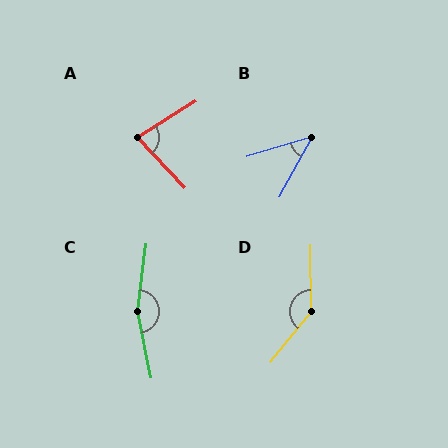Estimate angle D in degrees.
Approximately 140 degrees.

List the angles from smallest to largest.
B (45°), A (79°), D (140°), C (161°).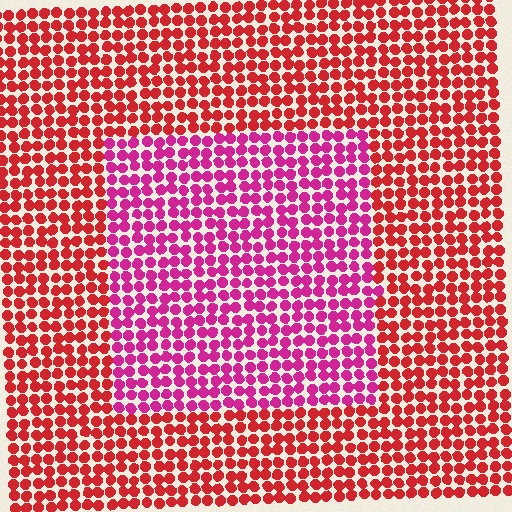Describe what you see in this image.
The image is filled with small red elements in a uniform arrangement. A rectangle-shaped region is visible where the elements are tinted to a slightly different hue, forming a subtle color boundary.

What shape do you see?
I see a rectangle.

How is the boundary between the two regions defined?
The boundary is defined purely by a slight shift in hue (about 37 degrees). Spacing, size, and orientation are identical on both sides.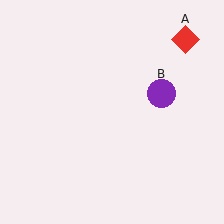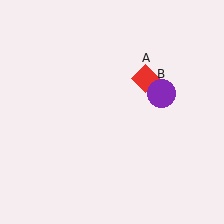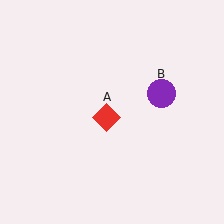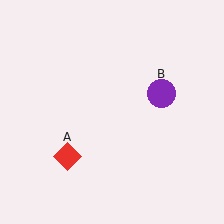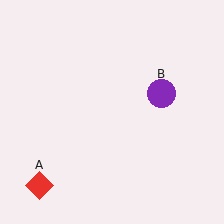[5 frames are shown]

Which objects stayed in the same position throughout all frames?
Purple circle (object B) remained stationary.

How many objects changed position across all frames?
1 object changed position: red diamond (object A).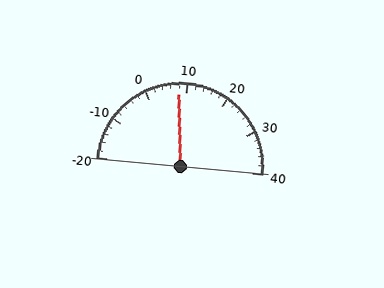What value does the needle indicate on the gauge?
The needle indicates approximately 8.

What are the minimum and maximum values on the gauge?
The gauge ranges from -20 to 40.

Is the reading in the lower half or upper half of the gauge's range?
The reading is in the lower half of the range (-20 to 40).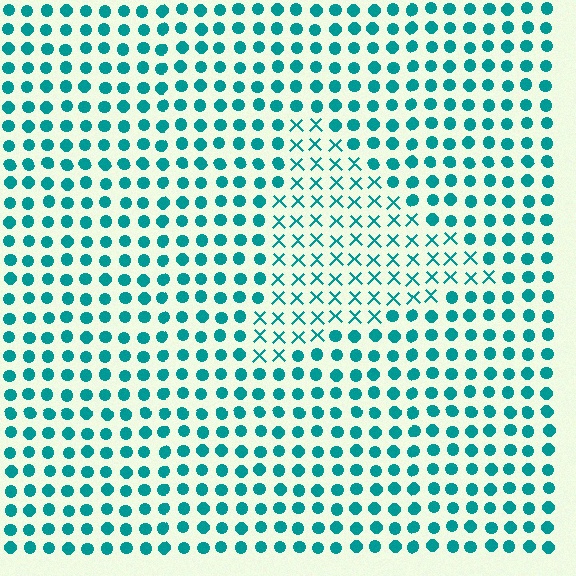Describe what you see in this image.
The image is filled with small teal elements arranged in a uniform grid. A triangle-shaped region contains X marks, while the surrounding area contains circles. The boundary is defined purely by the change in element shape.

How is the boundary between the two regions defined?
The boundary is defined by a change in element shape: X marks inside vs. circles outside. All elements share the same color and spacing.